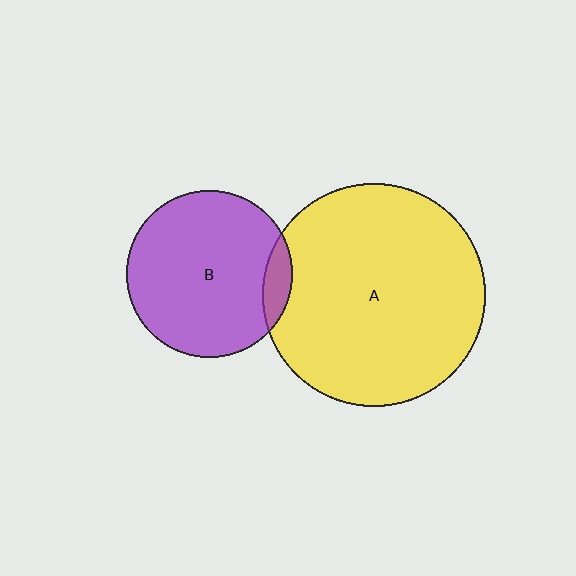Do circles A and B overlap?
Yes.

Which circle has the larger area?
Circle A (yellow).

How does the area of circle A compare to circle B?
Approximately 1.8 times.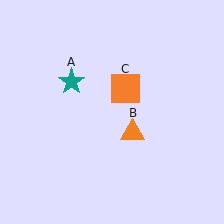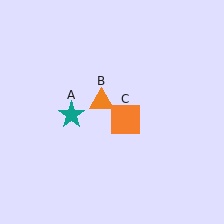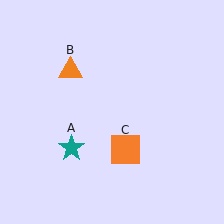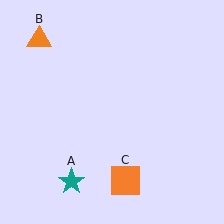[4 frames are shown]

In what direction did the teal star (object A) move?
The teal star (object A) moved down.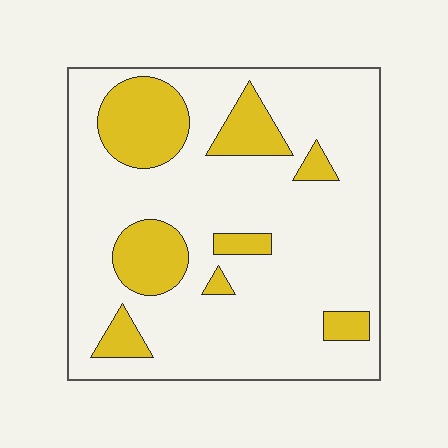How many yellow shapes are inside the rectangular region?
8.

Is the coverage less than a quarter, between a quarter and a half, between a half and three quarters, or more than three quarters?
Less than a quarter.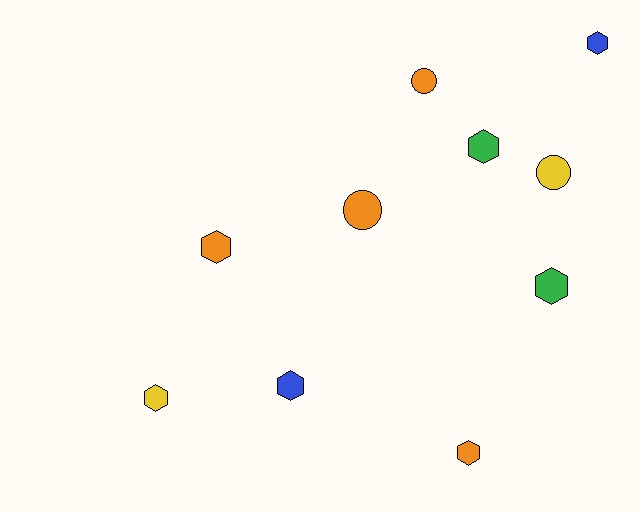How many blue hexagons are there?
There are 2 blue hexagons.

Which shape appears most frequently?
Hexagon, with 7 objects.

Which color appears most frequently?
Orange, with 4 objects.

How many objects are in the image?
There are 10 objects.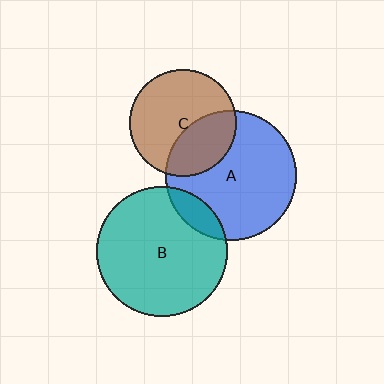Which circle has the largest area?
Circle A (blue).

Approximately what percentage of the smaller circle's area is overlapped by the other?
Approximately 10%.